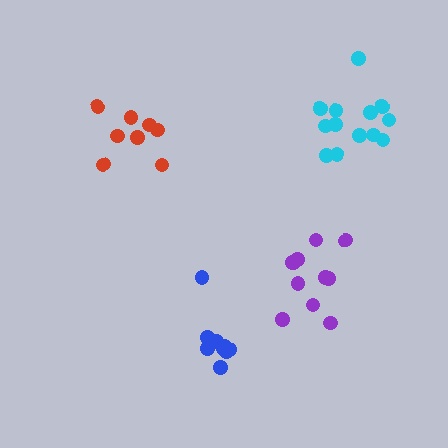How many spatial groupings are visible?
There are 4 spatial groupings.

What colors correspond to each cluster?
The clusters are colored: red, cyan, blue, purple.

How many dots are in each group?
Group 1: 8 dots, Group 2: 13 dots, Group 3: 10 dots, Group 4: 11 dots (42 total).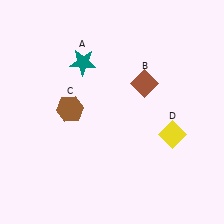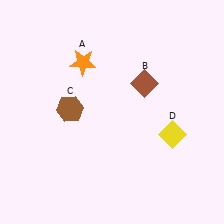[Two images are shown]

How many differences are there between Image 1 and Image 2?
There is 1 difference between the two images.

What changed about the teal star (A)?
In Image 1, A is teal. In Image 2, it changed to orange.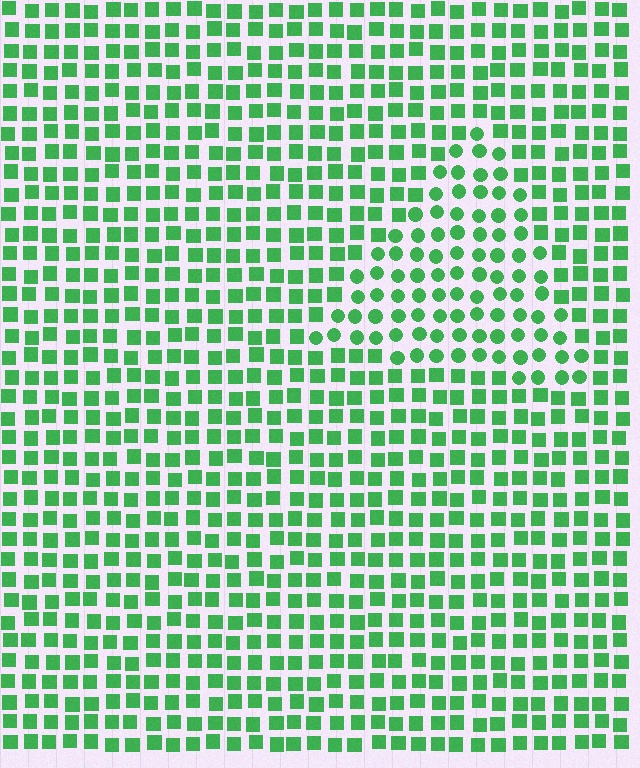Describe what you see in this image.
The image is filled with small green elements arranged in a uniform grid. A triangle-shaped region contains circles, while the surrounding area contains squares. The boundary is defined purely by the change in element shape.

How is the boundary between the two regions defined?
The boundary is defined by a change in element shape: circles inside vs. squares outside. All elements share the same color and spacing.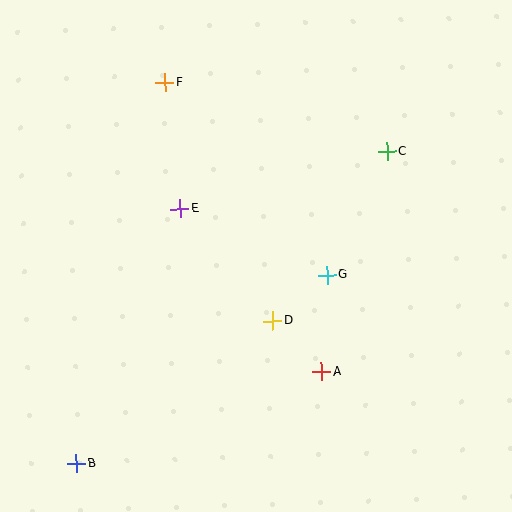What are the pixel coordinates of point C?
Point C is at (387, 151).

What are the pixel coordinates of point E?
Point E is at (180, 209).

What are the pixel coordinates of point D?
Point D is at (273, 321).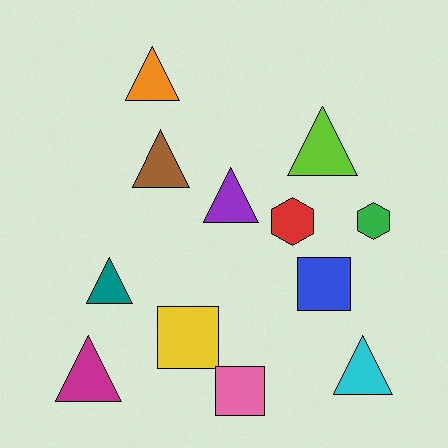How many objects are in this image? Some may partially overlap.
There are 12 objects.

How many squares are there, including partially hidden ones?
There are 3 squares.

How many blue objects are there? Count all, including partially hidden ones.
There is 1 blue object.